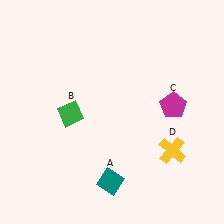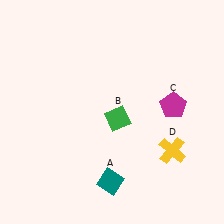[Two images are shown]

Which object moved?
The green diamond (B) moved right.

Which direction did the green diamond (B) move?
The green diamond (B) moved right.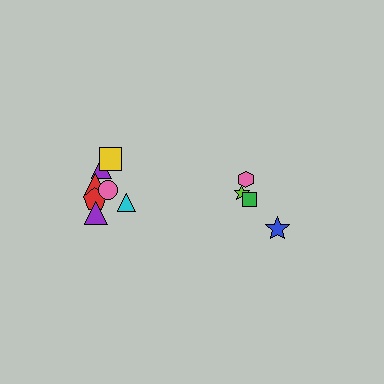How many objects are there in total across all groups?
There are 11 objects.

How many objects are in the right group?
There are 4 objects.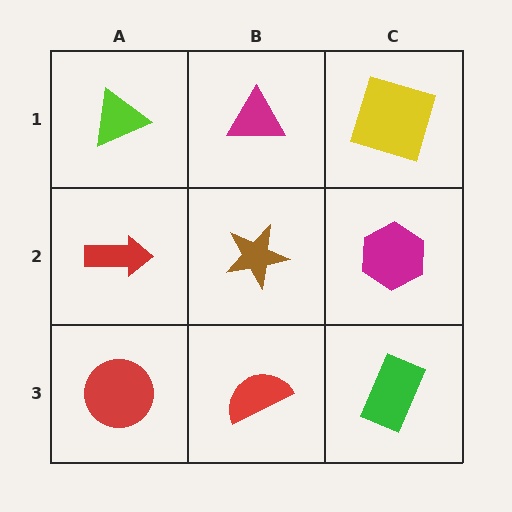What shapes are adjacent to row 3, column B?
A brown star (row 2, column B), a red circle (row 3, column A), a green rectangle (row 3, column C).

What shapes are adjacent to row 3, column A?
A red arrow (row 2, column A), a red semicircle (row 3, column B).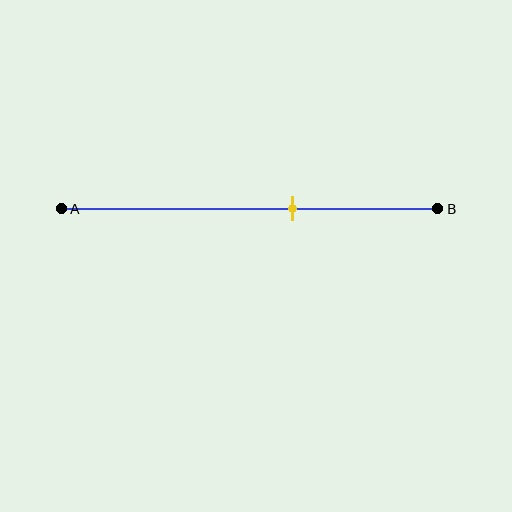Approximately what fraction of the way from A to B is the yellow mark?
The yellow mark is approximately 60% of the way from A to B.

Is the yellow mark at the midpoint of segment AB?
No, the mark is at about 60% from A, not at the 50% midpoint.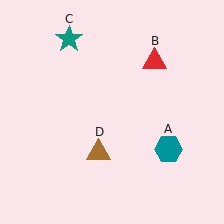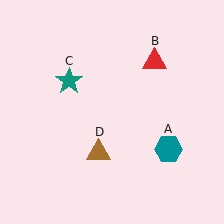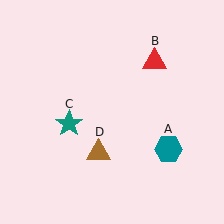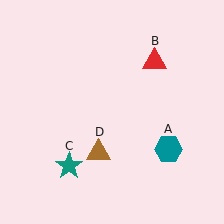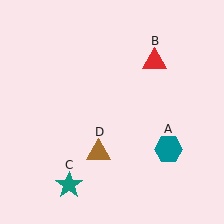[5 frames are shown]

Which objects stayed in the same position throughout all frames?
Teal hexagon (object A) and red triangle (object B) and brown triangle (object D) remained stationary.